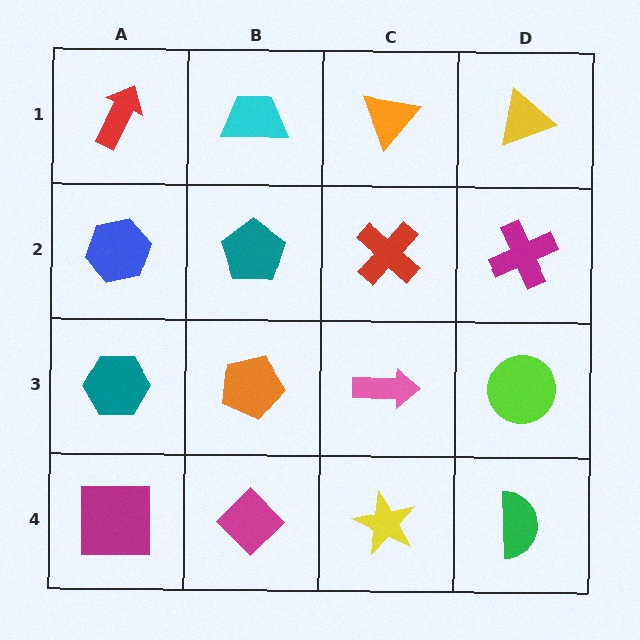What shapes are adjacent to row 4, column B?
An orange pentagon (row 3, column B), a magenta square (row 4, column A), a yellow star (row 4, column C).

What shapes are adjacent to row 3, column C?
A red cross (row 2, column C), a yellow star (row 4, column C), an orange pentagon (row 3, column B), a lime circle (row 3, column D).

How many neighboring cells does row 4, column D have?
2.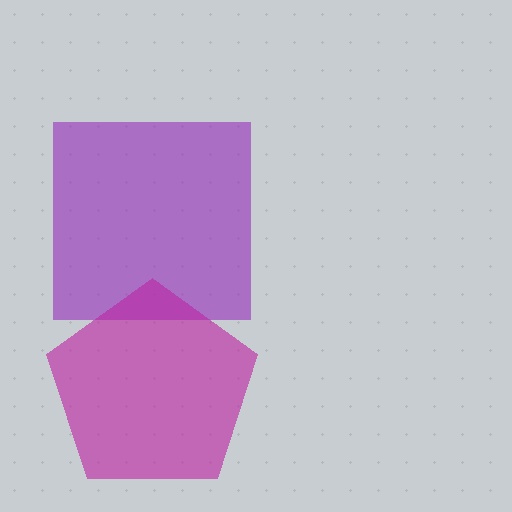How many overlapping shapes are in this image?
There are 2 overlapping shapes in the image.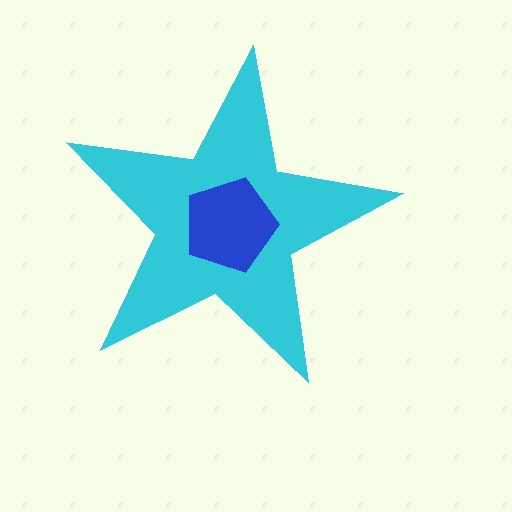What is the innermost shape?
The blue pentagon.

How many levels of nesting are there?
2.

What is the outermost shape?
The cyan star.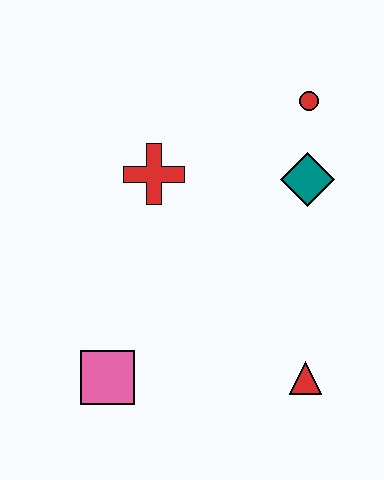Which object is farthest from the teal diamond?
The pink square is farthest from the teal diamond.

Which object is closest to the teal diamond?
The red circle is closest to the teal diamond.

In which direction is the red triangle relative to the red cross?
The red triangle is below the red cross.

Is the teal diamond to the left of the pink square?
No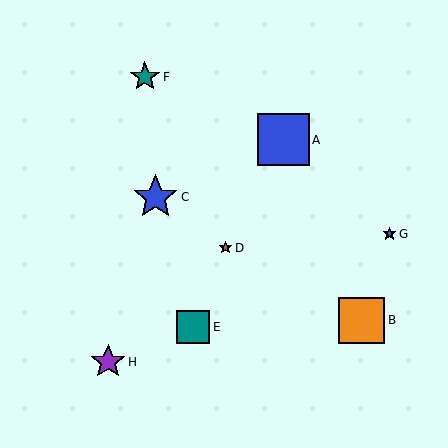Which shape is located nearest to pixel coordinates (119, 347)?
The purple star (labeled H) at (108, 362) is nearest to that location.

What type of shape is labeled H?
Shape H is a purple star.